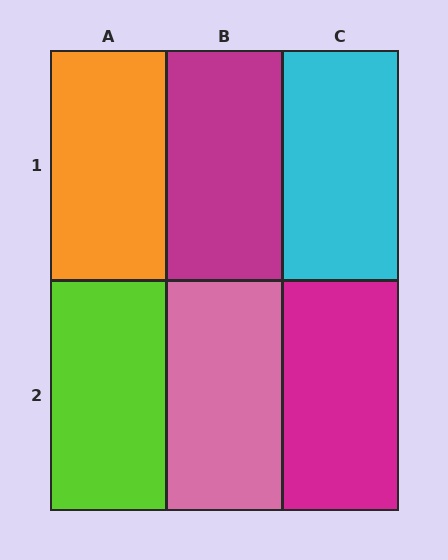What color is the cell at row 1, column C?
Cyan.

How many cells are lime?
1 cell is lime.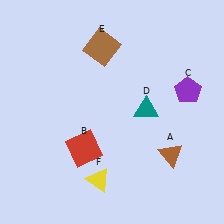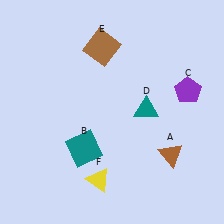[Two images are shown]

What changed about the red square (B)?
In Image 1, B is red. In Image 2, it changed to teal.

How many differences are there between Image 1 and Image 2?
There is 1 difference between the two images.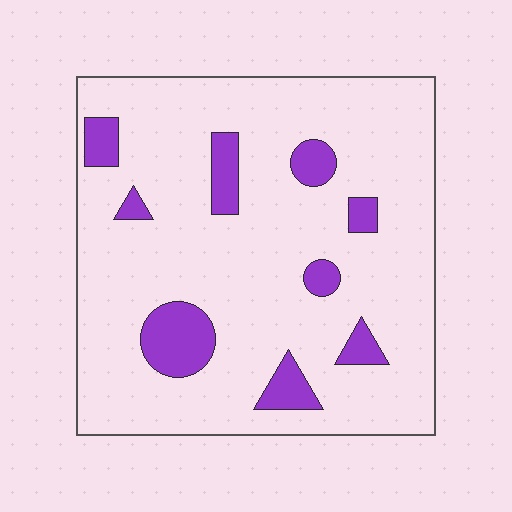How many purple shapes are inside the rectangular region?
9.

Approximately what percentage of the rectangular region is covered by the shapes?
Approximately 15%.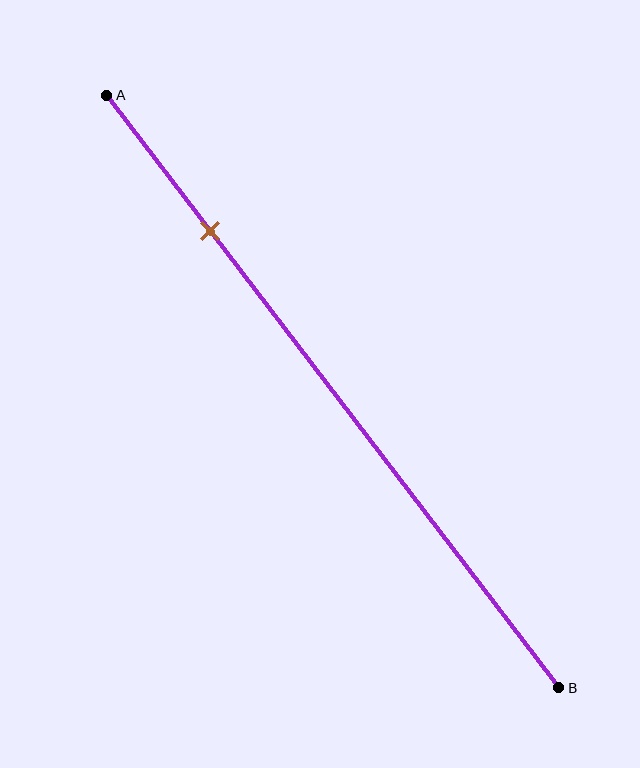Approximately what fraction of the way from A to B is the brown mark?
The brown mark is approximately 25% of the way from A to B.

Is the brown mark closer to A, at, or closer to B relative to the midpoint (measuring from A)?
The brown mark is closer to point A than the midpoint of segment AB.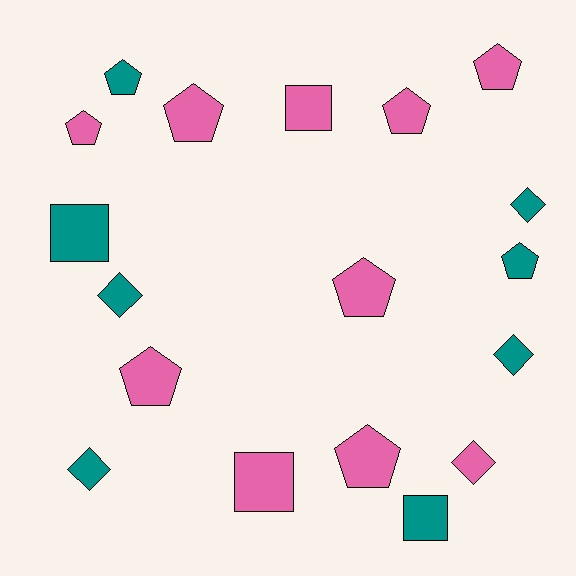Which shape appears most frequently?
Pentagon, with 9 objects.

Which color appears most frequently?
Pink, with 10 objects.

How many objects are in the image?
There are 18 objects.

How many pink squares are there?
There are 2 pink squares.